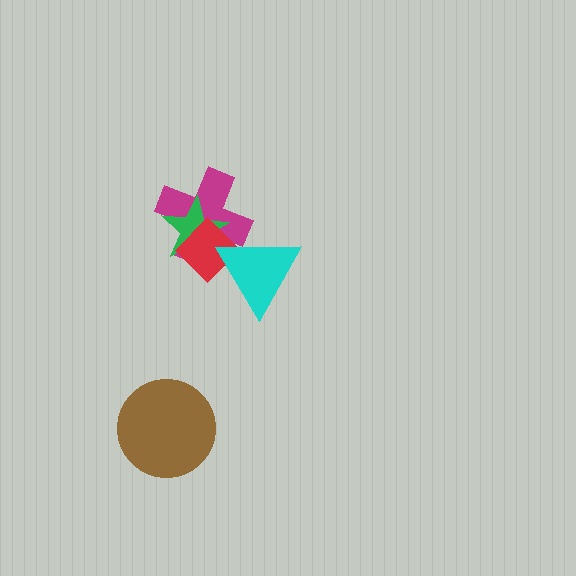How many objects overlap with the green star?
2 objects overlap with the green star.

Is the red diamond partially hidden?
Yes, it is partially covered by another shape.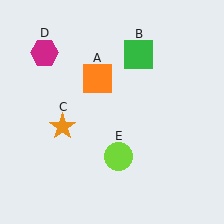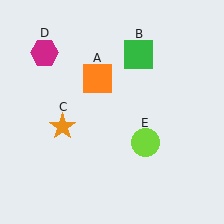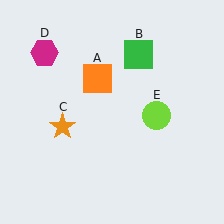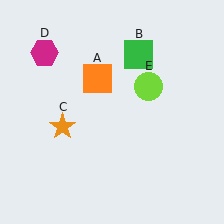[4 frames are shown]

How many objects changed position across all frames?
1 object changed position: lime circle (object E).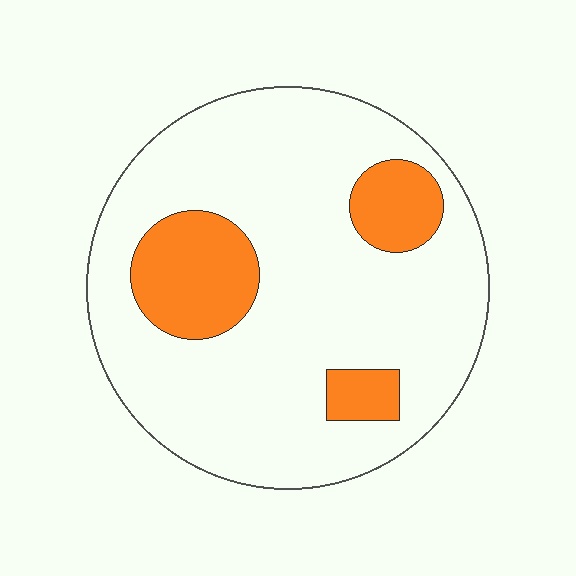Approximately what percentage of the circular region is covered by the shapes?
Approximately 20%.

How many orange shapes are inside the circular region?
3.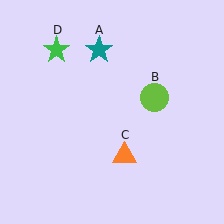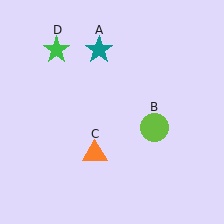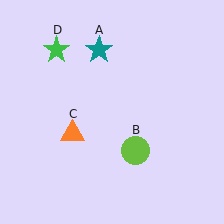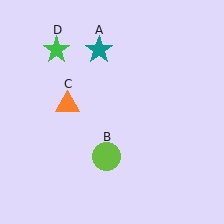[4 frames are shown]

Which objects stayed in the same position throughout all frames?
Teal star (object A) and green star (object D) remained stationary.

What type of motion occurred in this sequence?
The lime circle (object B), orange triangle (object C) rotated clockwise around the center of the scene.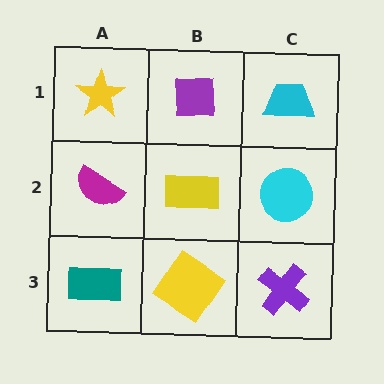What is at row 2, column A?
A magenta semicircle.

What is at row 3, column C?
A purple cross.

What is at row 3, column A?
A teal rectangle.